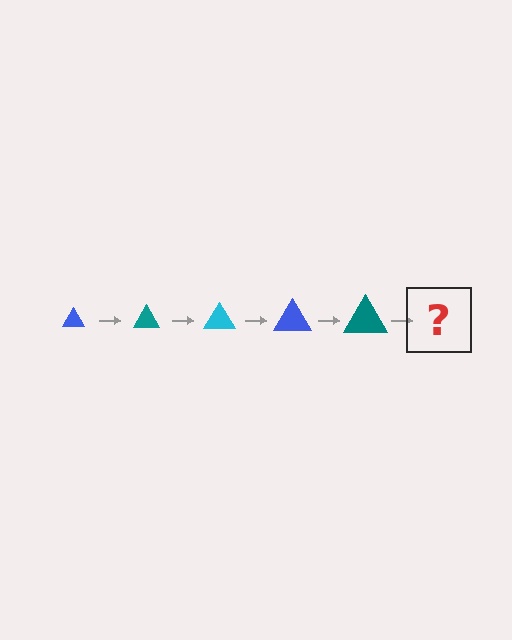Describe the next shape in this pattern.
It should be a cyan triangle, larger than the previous one.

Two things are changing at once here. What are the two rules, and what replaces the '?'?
The two rules are that the triangle grows larger each step and the color cycles through blue, teal, and cyan. The '?' should be a cyan triangle, larger than the previous one.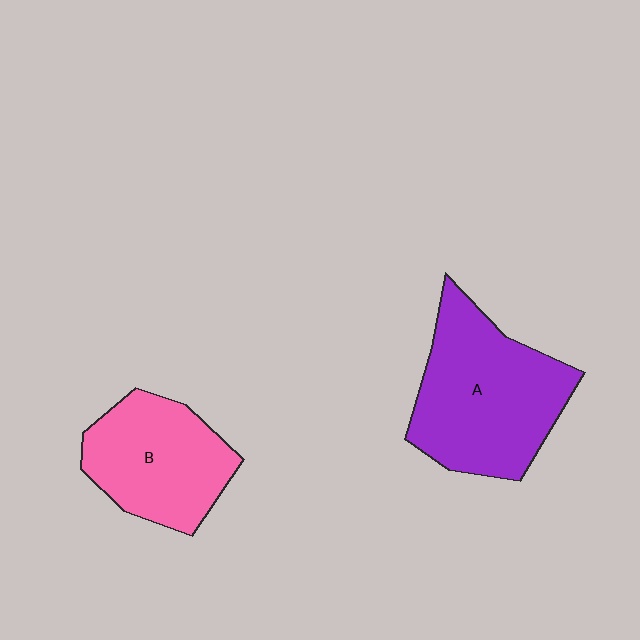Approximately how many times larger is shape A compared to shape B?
Approximately 1.3 times.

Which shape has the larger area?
Shape A (purple).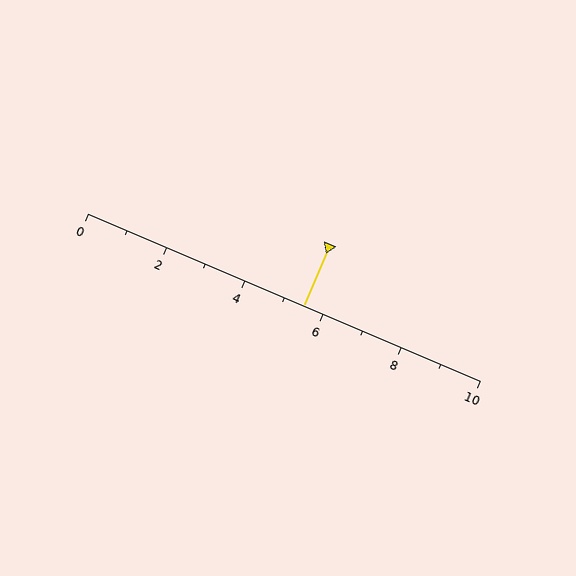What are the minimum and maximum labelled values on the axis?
The axis runs from 0 to 10.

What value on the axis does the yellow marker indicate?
The marker indicates approximately 5.5.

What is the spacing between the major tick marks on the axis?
The major ticks are spaced 2 apart.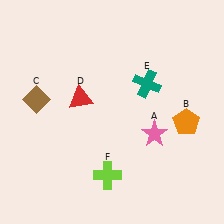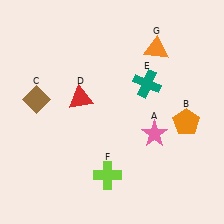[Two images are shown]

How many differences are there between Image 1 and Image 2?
There is 1 difference between the two images.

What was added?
An orange triangle (G) was added in Image 2.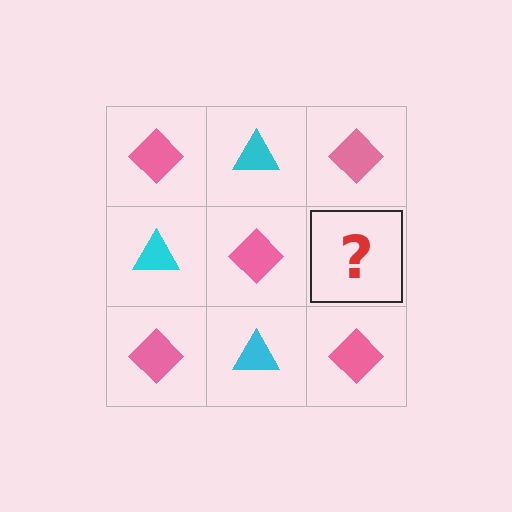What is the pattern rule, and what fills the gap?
The rule is that it alternates pink diamond and cyan triangle in a checkerboard pattern. The gap should be filled with a cyan triangle.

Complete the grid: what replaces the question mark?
The question mark should be replaced with a cyan triangle.